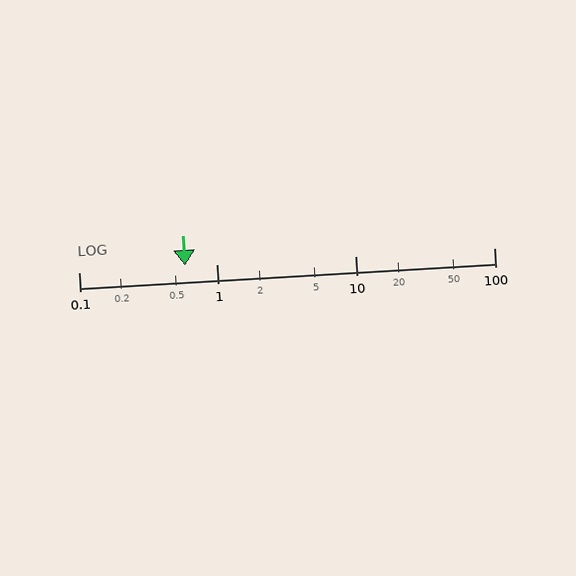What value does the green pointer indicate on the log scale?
The pointer indicates approximately 0.59.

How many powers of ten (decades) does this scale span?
The scale spans 3 decades, from 0.1 to 100.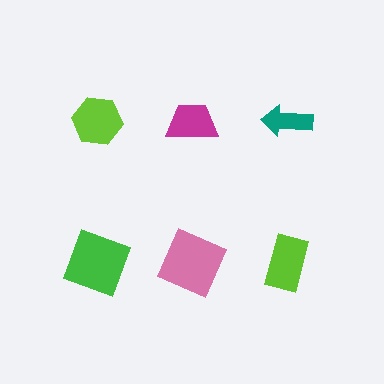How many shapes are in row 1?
3 shapes.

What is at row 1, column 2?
A magenta trapezoid.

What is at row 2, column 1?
A green square.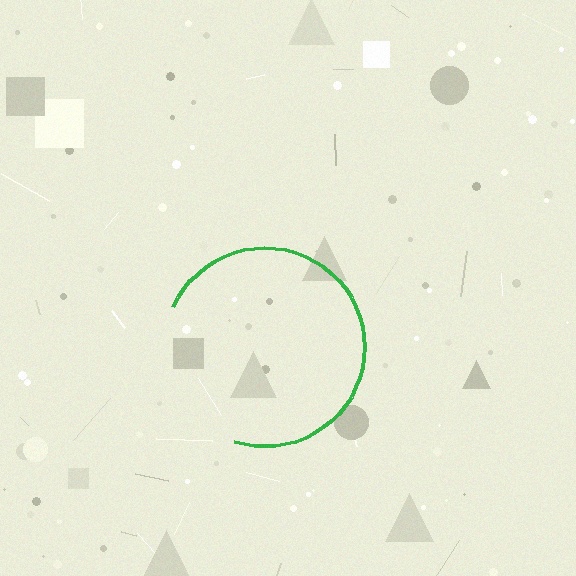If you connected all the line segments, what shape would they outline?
They would outline a circle.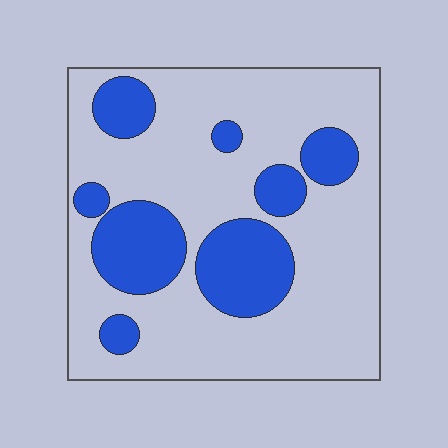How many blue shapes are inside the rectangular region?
8.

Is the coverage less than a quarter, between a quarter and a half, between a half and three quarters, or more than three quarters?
Between a quarter and a half.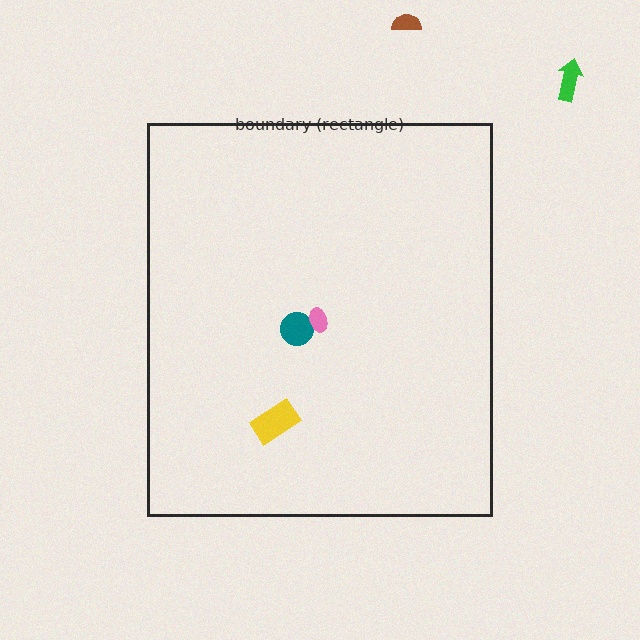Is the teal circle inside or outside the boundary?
Inside.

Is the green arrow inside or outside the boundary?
Outside.